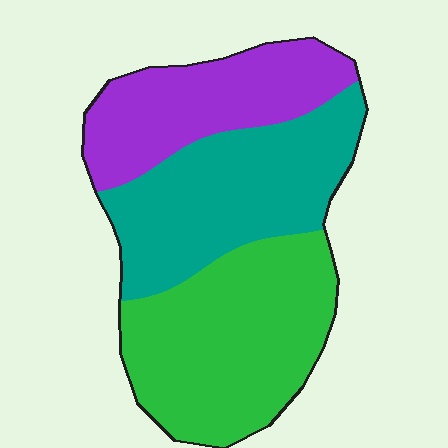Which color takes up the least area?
Purple, at roughly 25%.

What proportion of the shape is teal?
Teal takes up about one third (1/3) of the shape.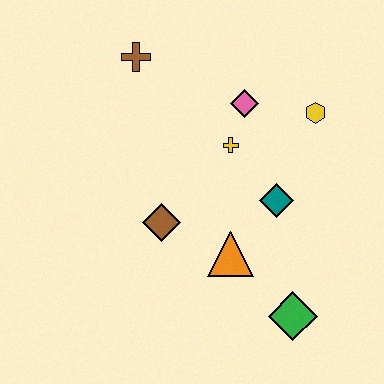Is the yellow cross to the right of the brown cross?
Yes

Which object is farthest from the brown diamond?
The yellow hexagon is farthest from the brown diamond.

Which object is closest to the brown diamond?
The orange triangle is closest to the brown diamond.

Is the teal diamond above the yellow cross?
No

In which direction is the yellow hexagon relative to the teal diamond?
The yellow hexagon is above the teal diamond.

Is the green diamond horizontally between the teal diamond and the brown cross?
No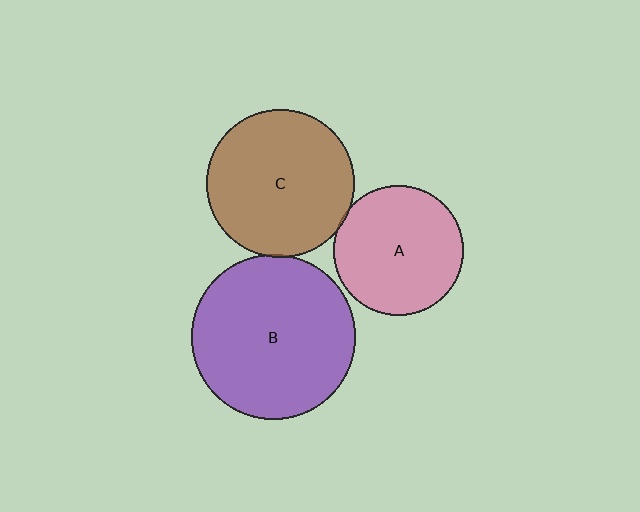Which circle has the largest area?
Circle B (purple).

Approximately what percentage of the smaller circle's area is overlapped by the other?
Approximately 5%.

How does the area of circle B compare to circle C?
Approximately 1.2 times.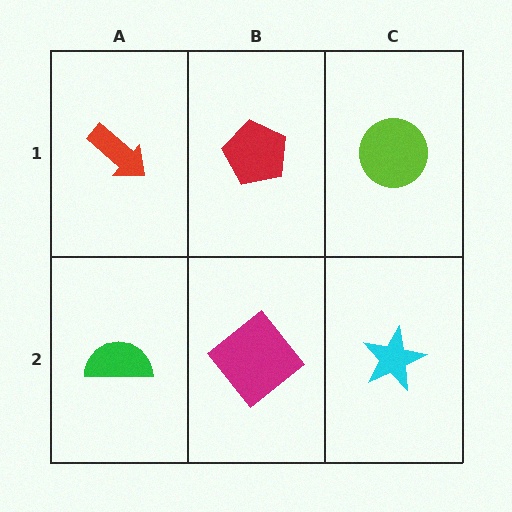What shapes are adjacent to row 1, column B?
A magenta diamond (row 2, column B), a red arrow (row 1, column A), a lime circle (row 1, column C).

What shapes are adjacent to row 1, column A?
A green semicircle (row 2, column A), a red pentagon (row 1, column B).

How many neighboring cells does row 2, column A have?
2.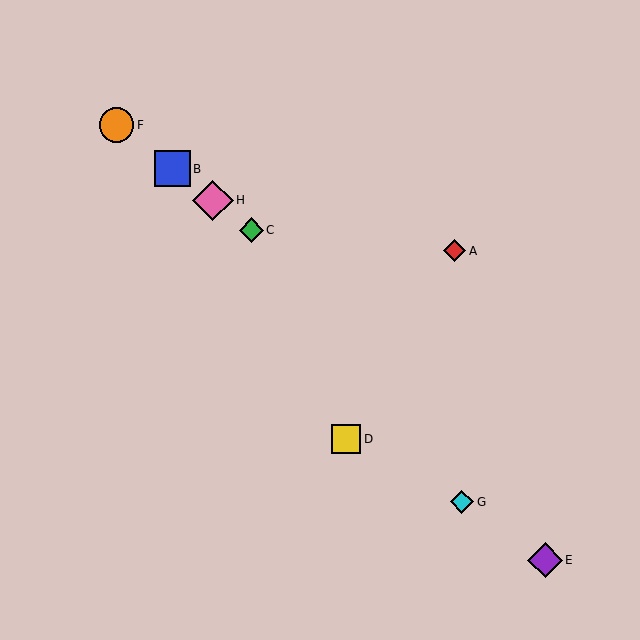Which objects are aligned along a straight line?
Objects B, C, F, H are aligned along a straight line.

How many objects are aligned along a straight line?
4 objects (B, C, F, H) are aligned along a straight line.